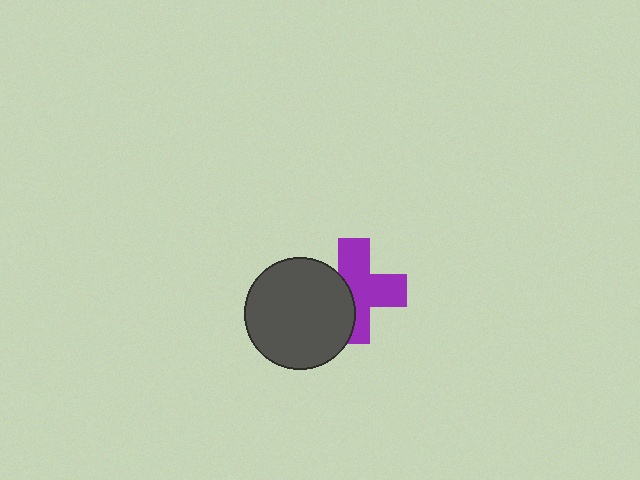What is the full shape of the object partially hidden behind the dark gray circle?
The partially hidden object is a purple cross.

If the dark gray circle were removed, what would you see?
You would see the complete purple cross.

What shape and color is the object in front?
The object in front is a dark gray circle.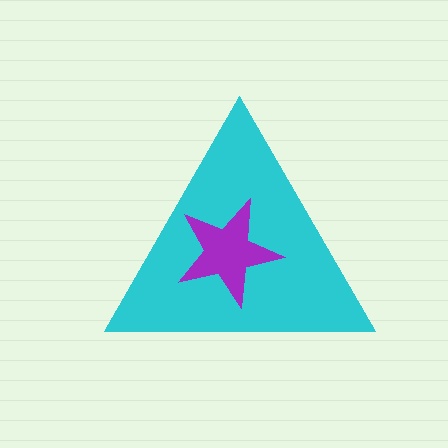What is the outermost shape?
The cyan triangle.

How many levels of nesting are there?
2.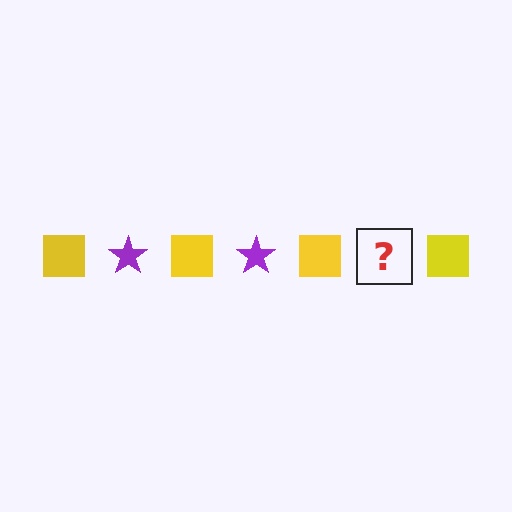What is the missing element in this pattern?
The missing element is a purple star.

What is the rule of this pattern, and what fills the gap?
The rule is that the pattern alternates between yellow square and purple star. The gap should be filled with a purple star.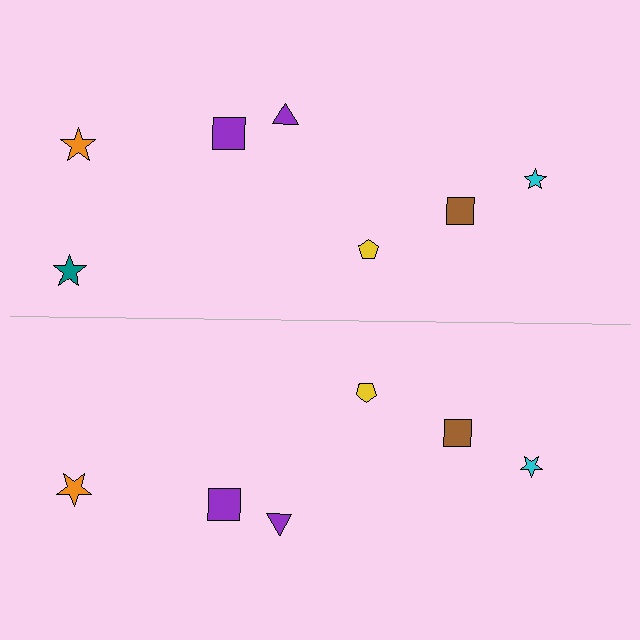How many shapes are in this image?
There are 13 shapes in this image.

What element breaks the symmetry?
A teal star is missing from the bottom side.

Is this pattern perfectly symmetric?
No, the pattern is not perfectly symmetric. A teal star is missing from the bottom side.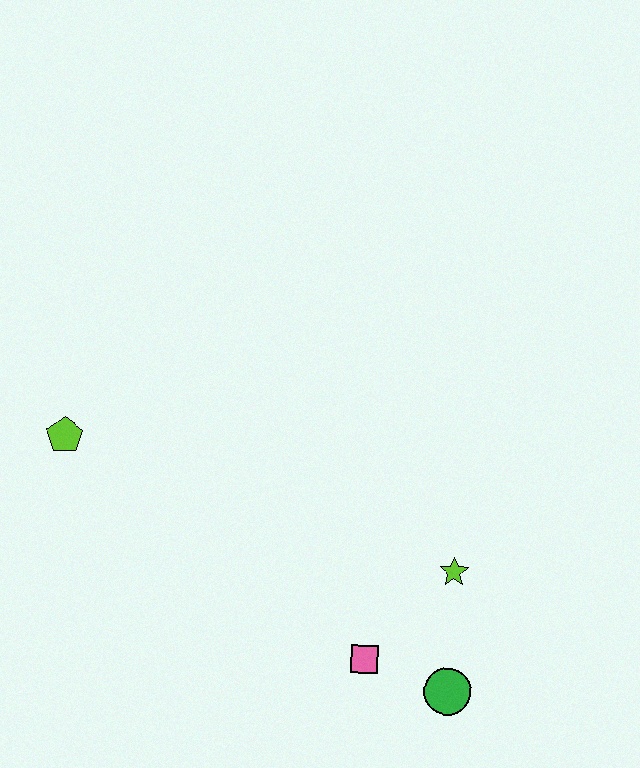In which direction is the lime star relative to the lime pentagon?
The lime star is to the right of the lime pentagon.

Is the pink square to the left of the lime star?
Yes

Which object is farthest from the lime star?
The lime pentagon is farthest from the lime star.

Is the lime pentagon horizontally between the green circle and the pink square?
No